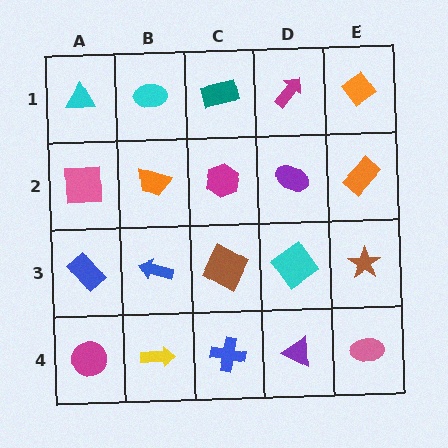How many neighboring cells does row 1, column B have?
3.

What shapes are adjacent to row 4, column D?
A cyan diamond (row 3, column D), a blue cross (row 4, column C), a pink ellipse (row 4, column E).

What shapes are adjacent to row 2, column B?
A cyan ellipse (row 1, column B), a blue arrow (row 3, column B), a pink square (row 2, column A), a magenta hexagon (row 2, column C).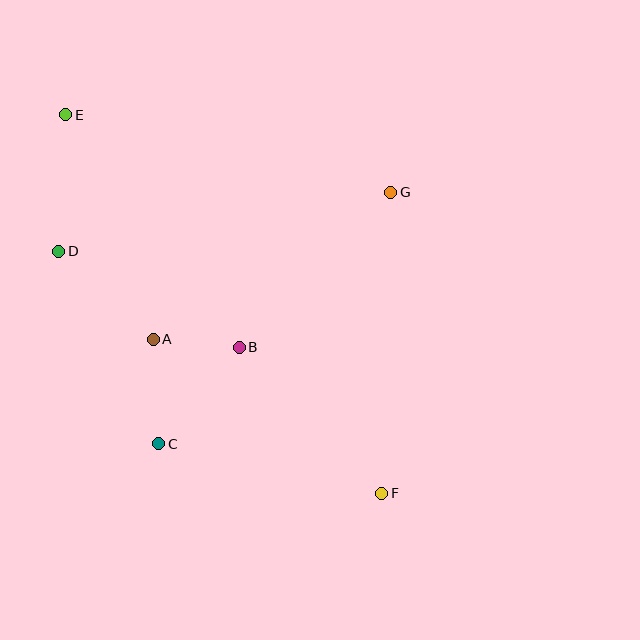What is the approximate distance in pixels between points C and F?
The distance between C and F is approximately 229 pixels.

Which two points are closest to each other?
Points A and B are closest to each other.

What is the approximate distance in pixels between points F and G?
The distance between F and G is approximately 301 pixels.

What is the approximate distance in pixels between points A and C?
The distance between A and C is approximately 105 pixels.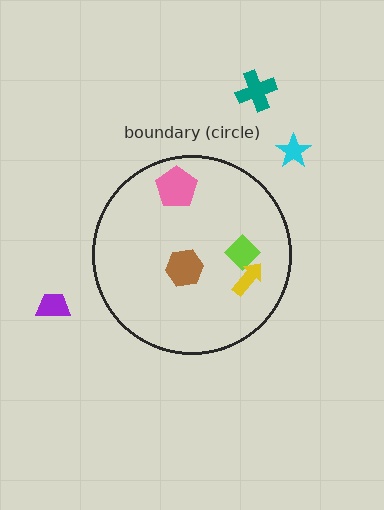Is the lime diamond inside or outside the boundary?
Inside.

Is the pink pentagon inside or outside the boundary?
Inside.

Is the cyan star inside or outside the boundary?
Outside.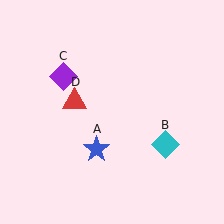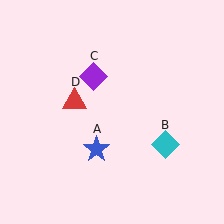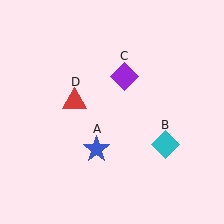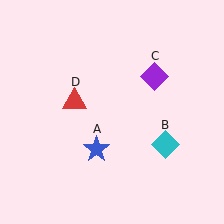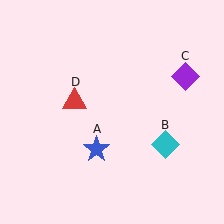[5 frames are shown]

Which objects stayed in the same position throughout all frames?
Blue star (object A) and cyan diamond (object B) and red triangle (object D) remained stationary.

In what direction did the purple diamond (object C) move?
The purple diamond (object C) moved right.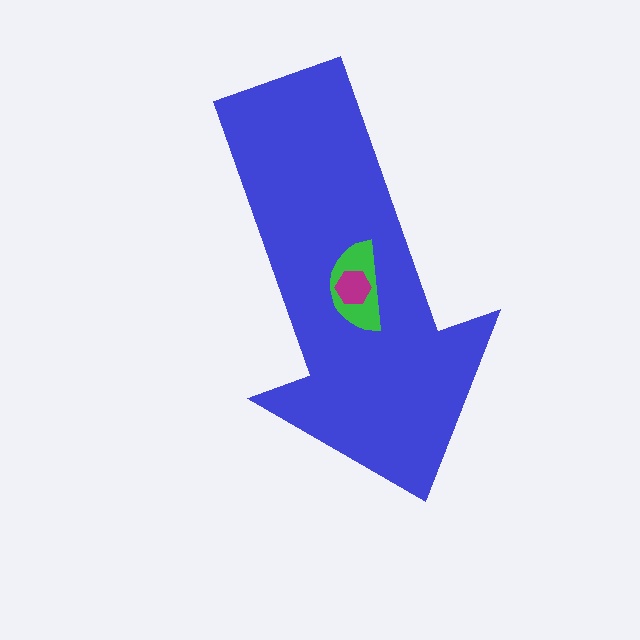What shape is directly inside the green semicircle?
The magenta hexagon.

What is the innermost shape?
The magenta hexagon.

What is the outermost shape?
The blue arrow.